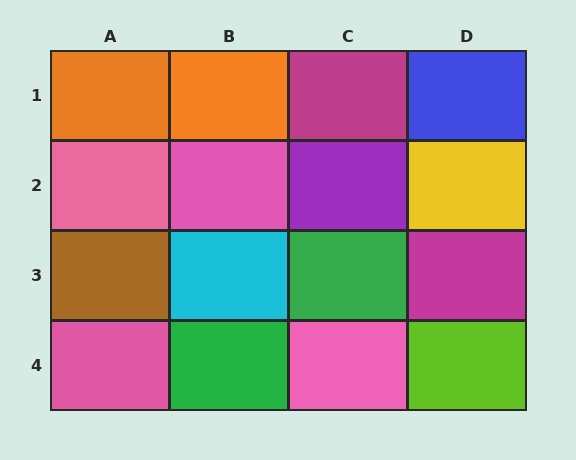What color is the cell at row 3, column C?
Green.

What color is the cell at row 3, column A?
Brown.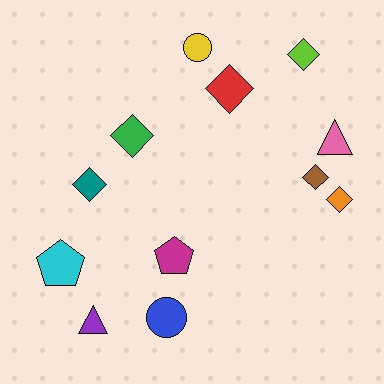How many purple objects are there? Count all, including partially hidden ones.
There is 1 purple object.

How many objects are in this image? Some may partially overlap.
There are 12 objects.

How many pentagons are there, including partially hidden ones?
There are 2 pentagons.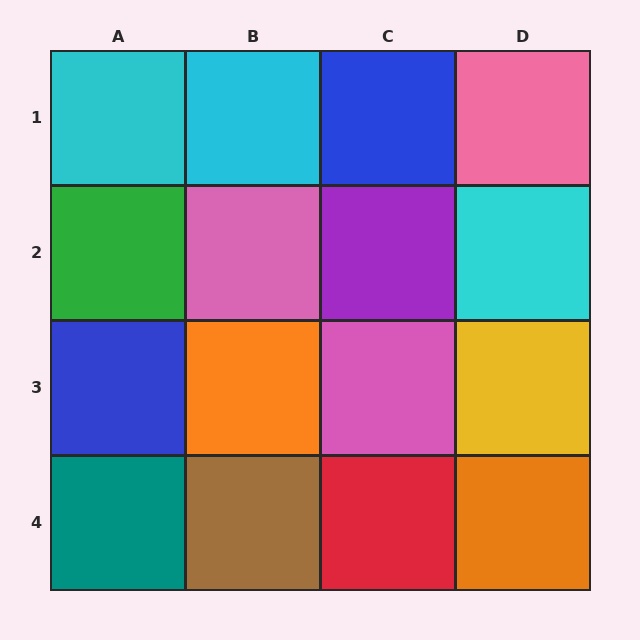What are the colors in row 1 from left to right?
Cyan, cyan, blue, pink.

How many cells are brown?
1 cell is brown.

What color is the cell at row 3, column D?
Yellow.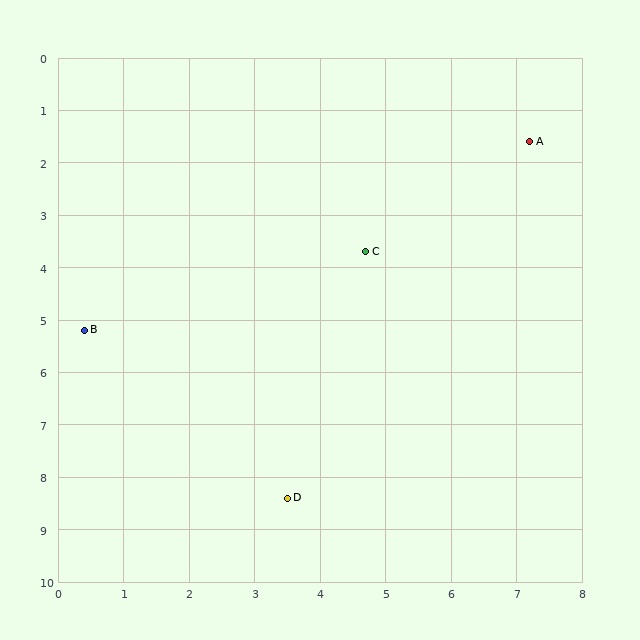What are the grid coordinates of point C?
Point C is at approximately (4.7, 3.7).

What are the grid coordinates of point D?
Point D is at approximately (3.5, 8.4).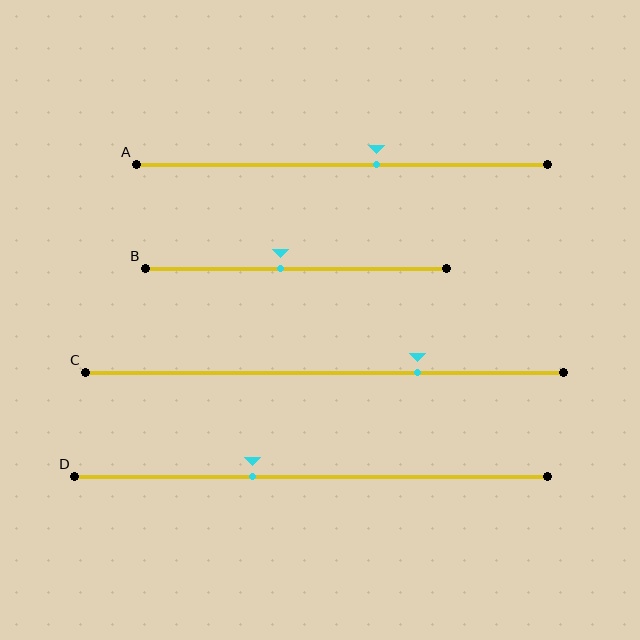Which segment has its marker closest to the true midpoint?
Segment B has its marker closest to the true midpoint.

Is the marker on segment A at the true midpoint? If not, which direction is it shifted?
No, the marker on segment A is shifted to the right by about 8% of the segment length.